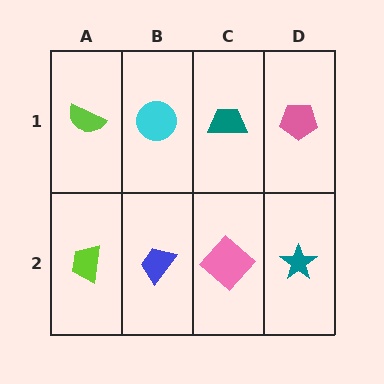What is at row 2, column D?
A teal star.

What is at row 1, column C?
A teal trapezoid.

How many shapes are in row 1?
4 shapes.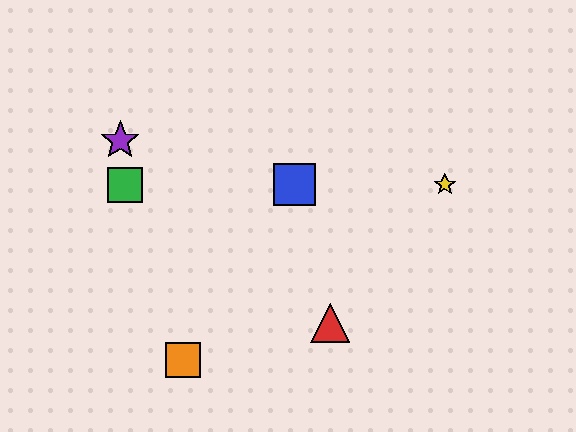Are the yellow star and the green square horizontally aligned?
Yes, both are at y≈185.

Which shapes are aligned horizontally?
The blue square, the green square, the yellow star are aligned horizontally.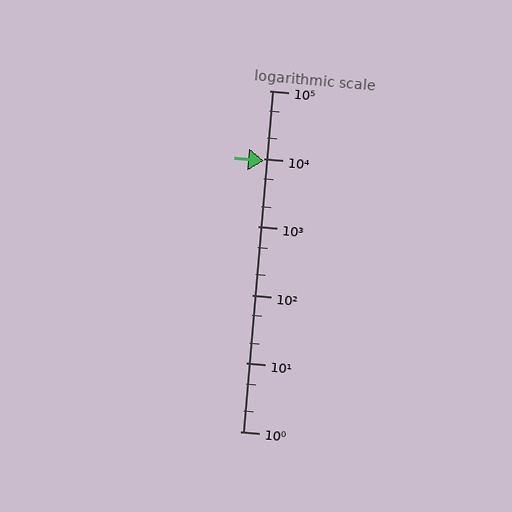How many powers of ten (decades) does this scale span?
The scale spans 5 decades, from 1 to 100000.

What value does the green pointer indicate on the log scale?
The pointer indicates approximately 9400.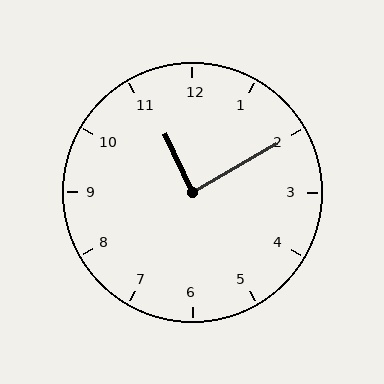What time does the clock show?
11:10.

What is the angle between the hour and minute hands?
Approximately 85 degrees.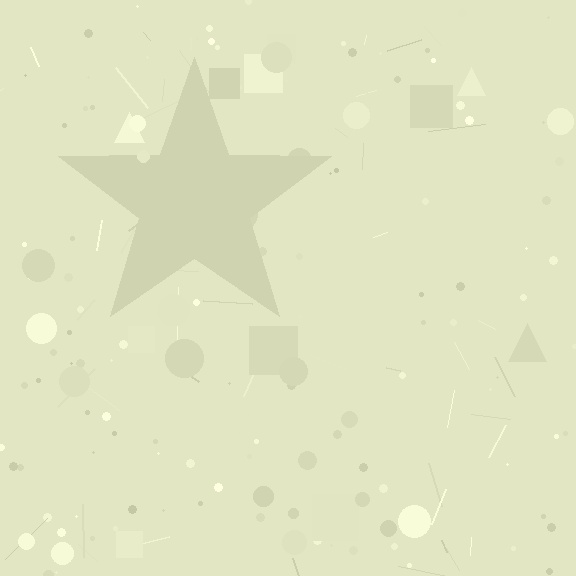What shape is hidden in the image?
A star is hidden in the image.